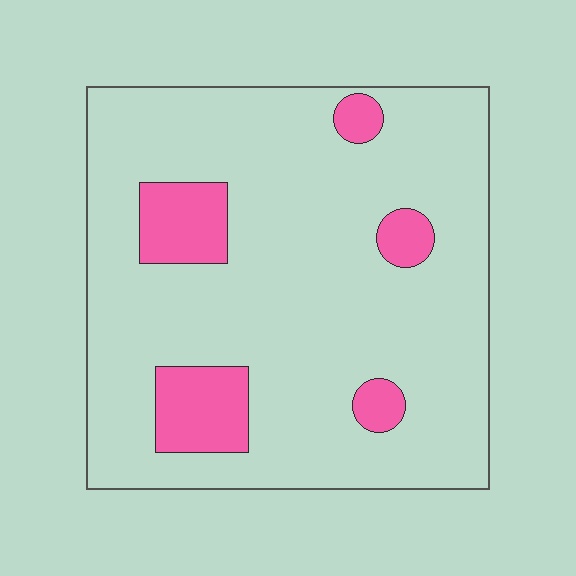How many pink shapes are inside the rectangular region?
5.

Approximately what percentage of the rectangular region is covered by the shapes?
Approximately 15%.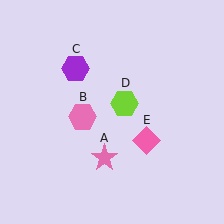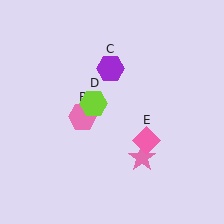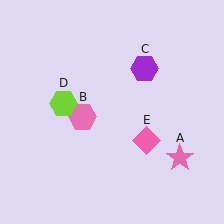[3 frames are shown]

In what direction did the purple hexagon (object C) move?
The purple hexagon (object C) moved right.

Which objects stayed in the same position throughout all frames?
Pink hexagon (object B) and pink diamond (object E) remained stationary.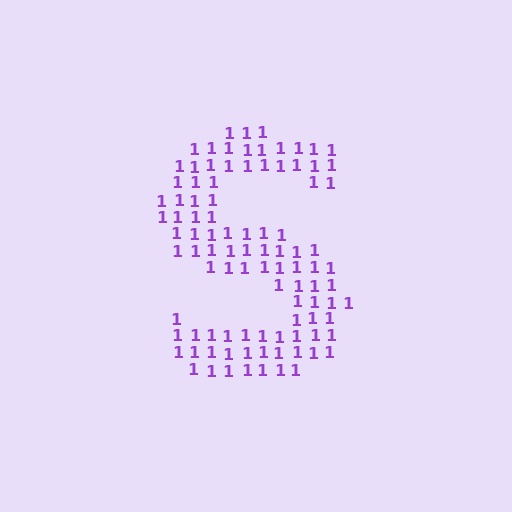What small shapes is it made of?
It is made of small digit 1's.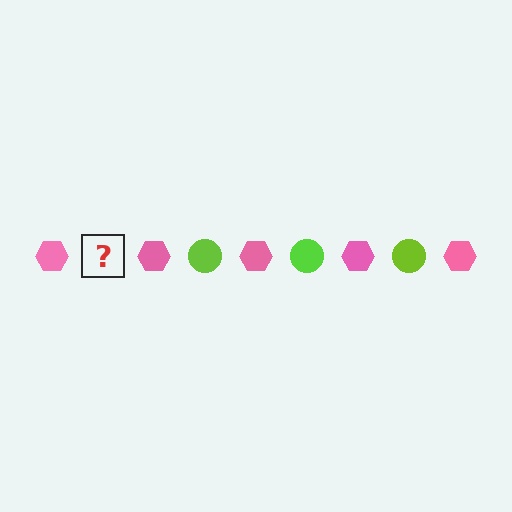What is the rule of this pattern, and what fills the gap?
The rule is that the pattern alternates between pink hexagon and lime circle. The gap should be filled with a lime circle.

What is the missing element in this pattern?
The missing element is a lime circle.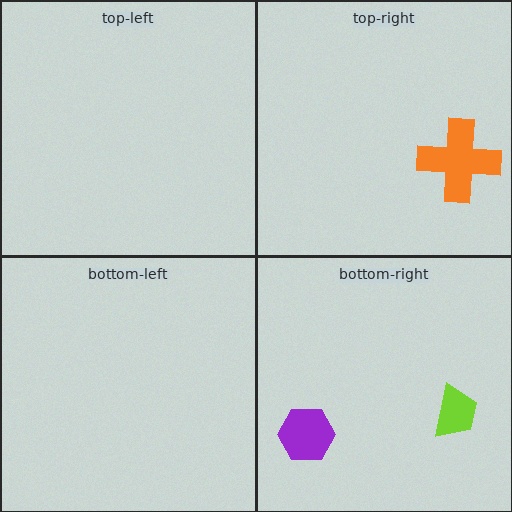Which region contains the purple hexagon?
The bottom-right region.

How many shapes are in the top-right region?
1.